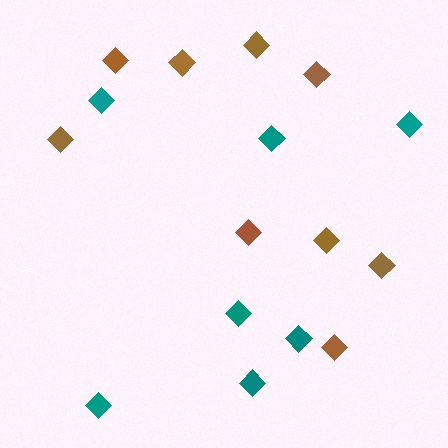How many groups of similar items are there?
There are 2 groups: one group of teal diamonds (7) and one group of brown diamonds (9).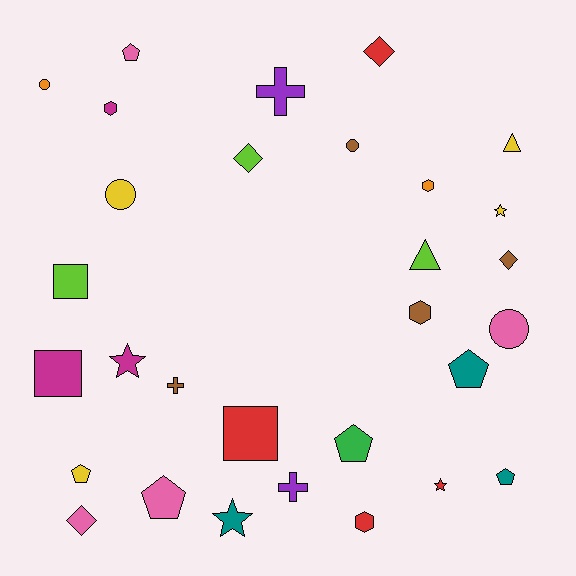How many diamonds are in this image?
There are 4 diamonds.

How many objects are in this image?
There are 30 objects.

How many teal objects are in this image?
There are 3 teal objects.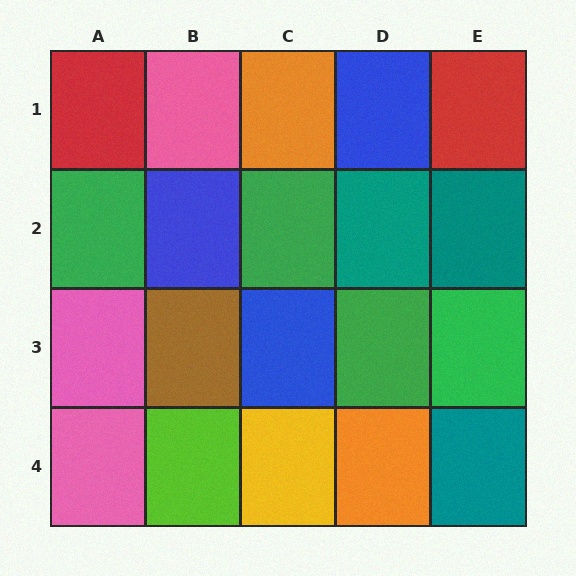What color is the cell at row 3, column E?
Green.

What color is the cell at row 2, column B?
Blue.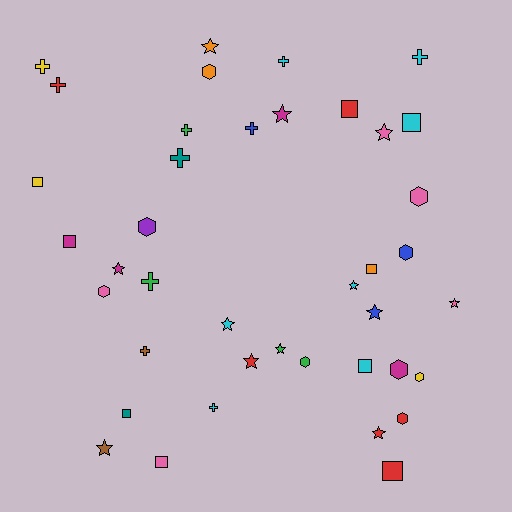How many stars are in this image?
There are 12 stars.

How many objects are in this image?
There are 40 objects.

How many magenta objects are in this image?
There are 4 magenta objects.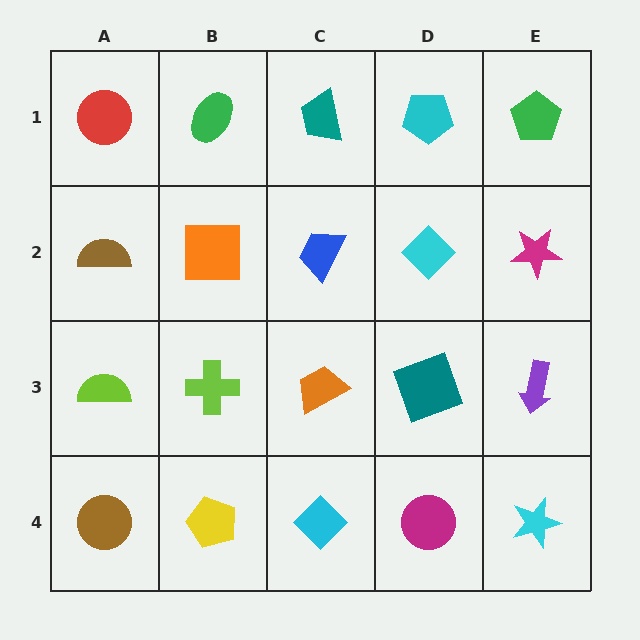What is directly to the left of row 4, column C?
A yellow pentagon.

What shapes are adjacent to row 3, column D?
A cyan diamond (row 2, column D), a magenta circle (row 4, column D), an orange trapezoid (row 3, column C), a purple arrow (row 3, column E).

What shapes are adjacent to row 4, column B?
A lime cross (row 3, column B), a brown circle (row 4, column A), a cyan diamond (row 4, column C).